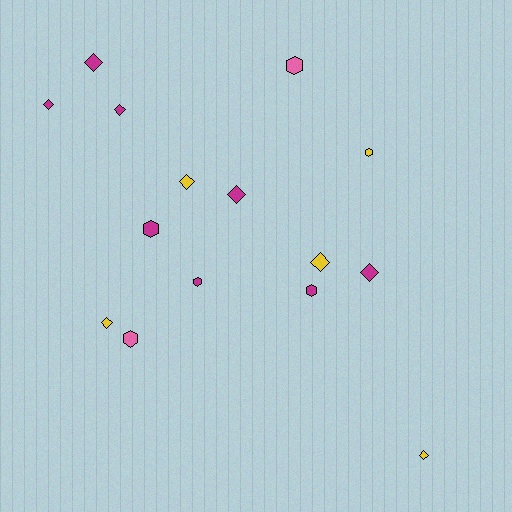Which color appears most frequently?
Magenta, with 8 objects.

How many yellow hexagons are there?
There is 1 yellow hexagon.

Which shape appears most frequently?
Diamond, with 9 objects.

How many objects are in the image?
There are 15 objects.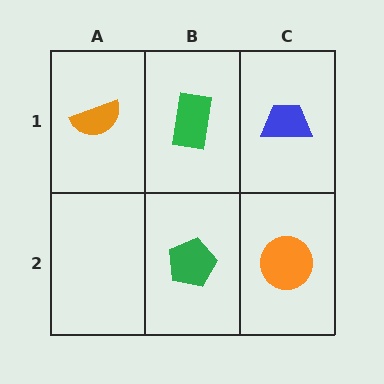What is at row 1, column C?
A blue trapezoid.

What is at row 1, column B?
A green rectangle.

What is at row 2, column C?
An orange circle.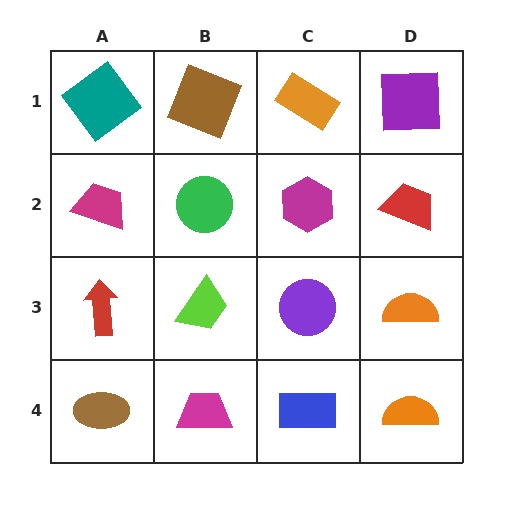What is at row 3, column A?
A red arrow.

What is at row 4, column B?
A magenta trapezoid.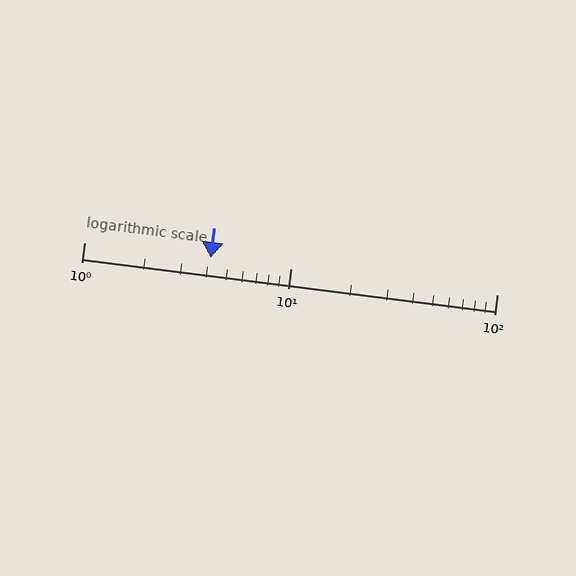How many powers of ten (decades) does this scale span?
The scale spans 2 decades, from 1 to 100.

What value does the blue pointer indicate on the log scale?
The pointer indicates approximately 4.1.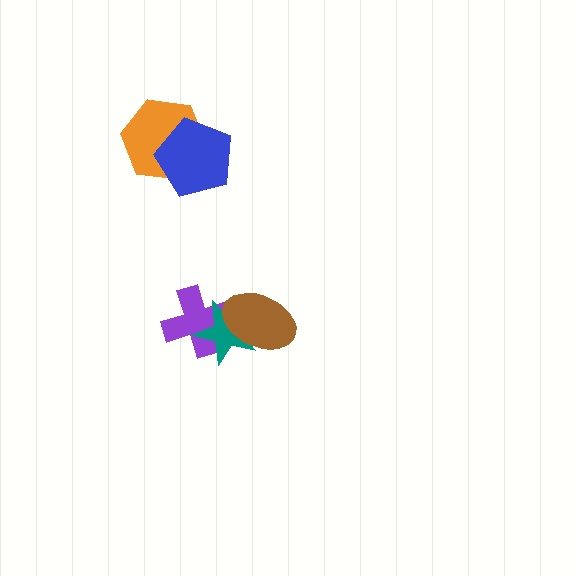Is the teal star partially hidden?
Yes, it is partially covered by another shape.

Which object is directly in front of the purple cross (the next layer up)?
The teal star is directly in front of the purple cross.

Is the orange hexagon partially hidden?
Yes, it is partially covered by another shape.